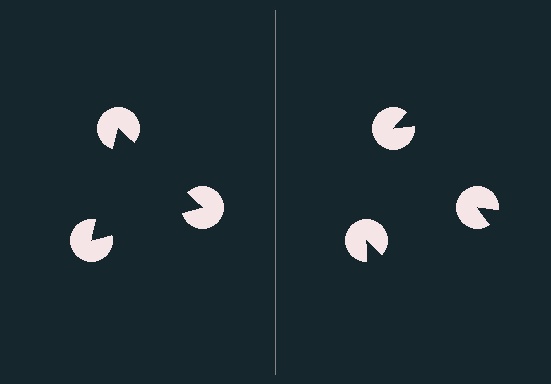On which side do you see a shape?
An illusory triangle appears on the left side. On the right side the wedge cuts are rotated, so no coherent shape forms.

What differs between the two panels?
The pac-man discs are positioned identically on both sides; only the wedge orientations differ. On the left they align to a triangle; on the right they are misaligned.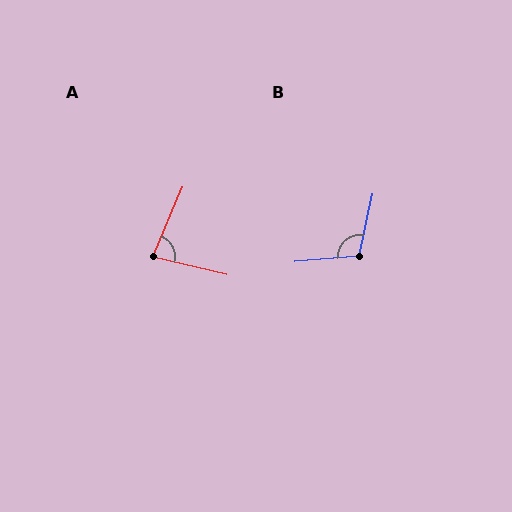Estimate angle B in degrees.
Approximately 107 degrees.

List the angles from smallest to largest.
A (81°), B (107°).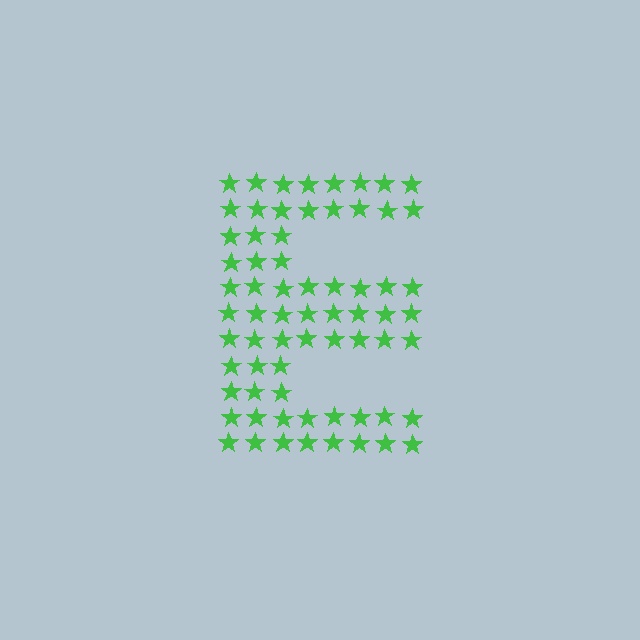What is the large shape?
The large shape is the letter E.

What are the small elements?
The small elements are stars.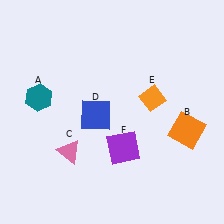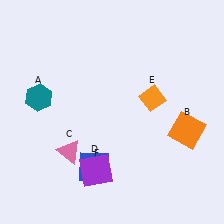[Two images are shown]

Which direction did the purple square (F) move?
The purple square (F) moved left.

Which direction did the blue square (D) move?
The blue square (D) moved down.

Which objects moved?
The objects that moved are: the blue square (D), the purple square (F).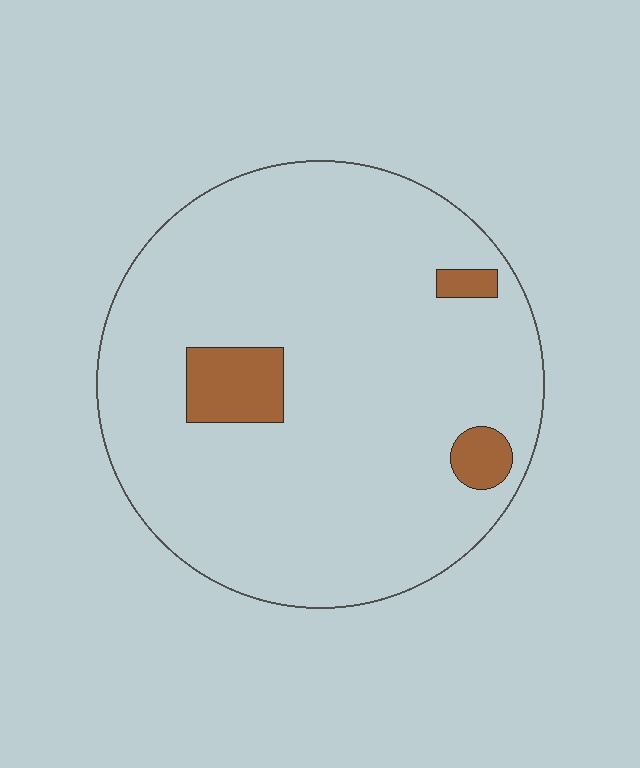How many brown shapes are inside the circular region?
3.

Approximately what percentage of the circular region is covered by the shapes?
Approximately 10%.